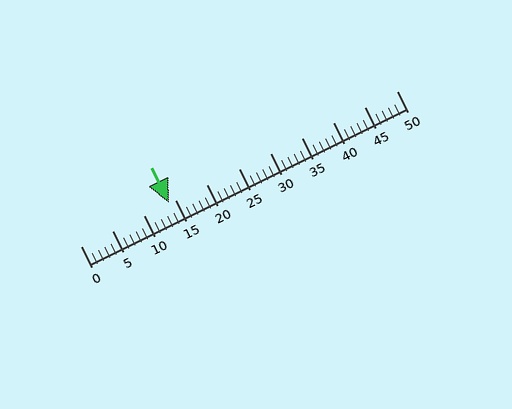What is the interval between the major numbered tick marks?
The major tick marks are spaced 5 units apart.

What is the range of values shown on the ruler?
The ruler shows values from 0 to 50.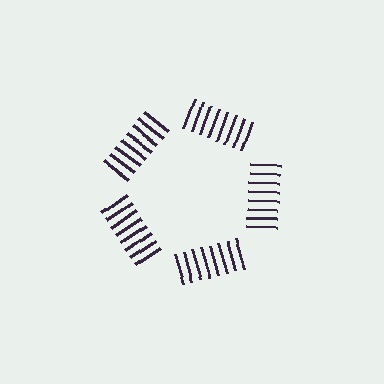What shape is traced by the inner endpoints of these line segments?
An illusory pentagon — the line segments terminate on its edges but no continuous stroke is drawn.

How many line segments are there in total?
40 — 8 along each of the 5 edges.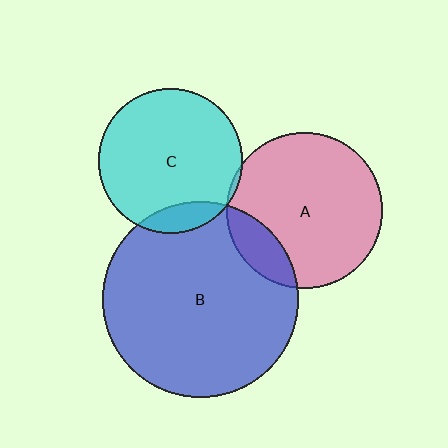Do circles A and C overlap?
Yes.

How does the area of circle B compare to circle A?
Approximately 1.6 times.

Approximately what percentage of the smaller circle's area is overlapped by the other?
Approximately 5%.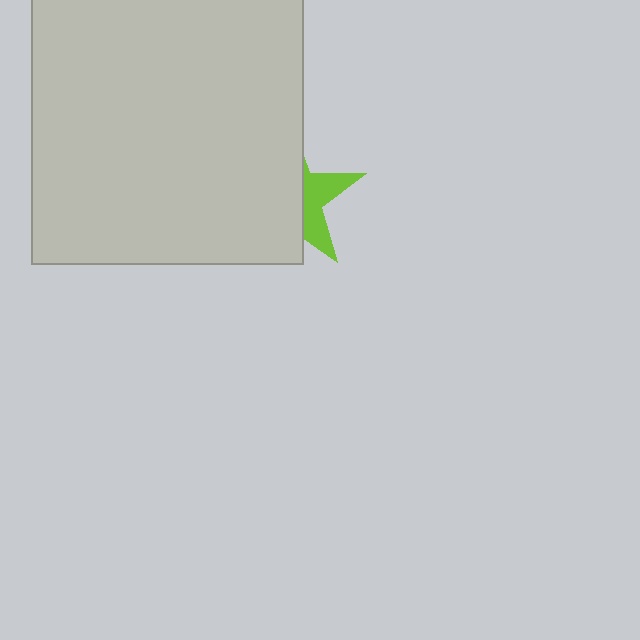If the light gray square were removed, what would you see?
You would see the complete lime star.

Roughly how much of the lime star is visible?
A small part of it is visible (roughly 34%).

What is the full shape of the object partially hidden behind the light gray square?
The partially hidden object is a lime star.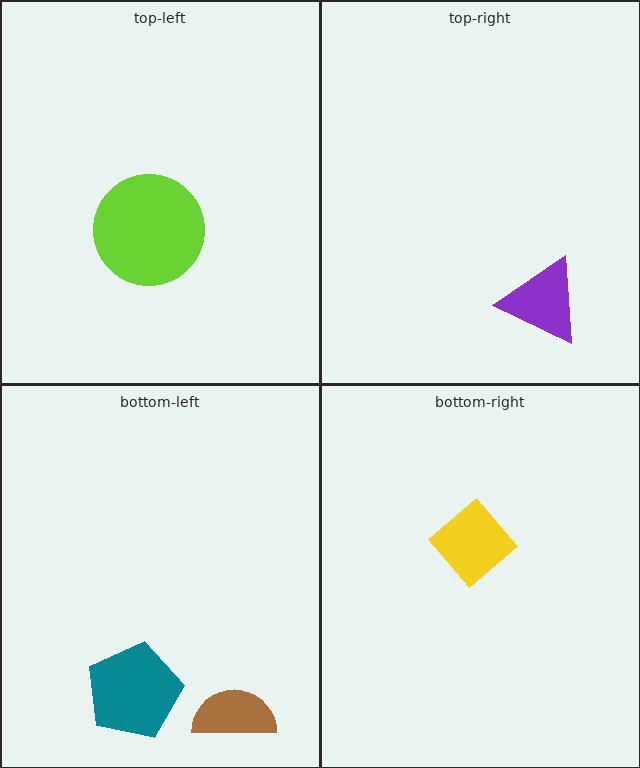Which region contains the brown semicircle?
The bottom-left region.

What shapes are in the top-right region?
The purple triangle.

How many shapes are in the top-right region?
1.